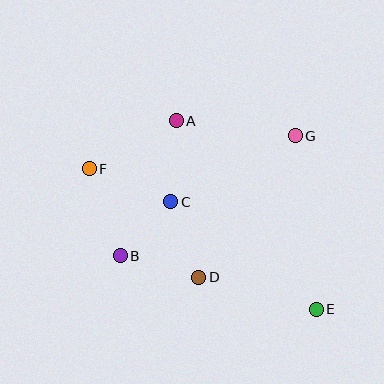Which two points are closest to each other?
Points B and C are closest to each other.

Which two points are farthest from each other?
Points E and F are farthest from each other.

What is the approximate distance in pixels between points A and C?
The distance between A and C is approximately 81 pixels.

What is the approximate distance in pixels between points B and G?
The distance between B and G is approximately 213 pixels.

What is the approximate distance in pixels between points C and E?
The distance between C and E is approximately 181 pixels.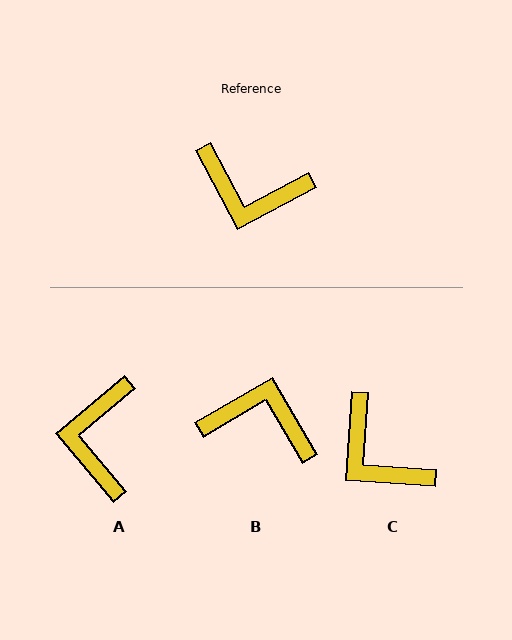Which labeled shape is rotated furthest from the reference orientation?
B, about 178 degrees away.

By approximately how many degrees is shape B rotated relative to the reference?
Approximately 178 degrees clockwise.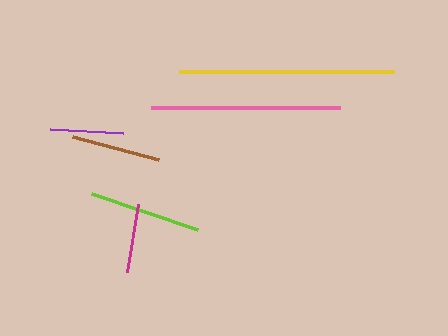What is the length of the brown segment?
The brown segment is approximately 89 pixels long.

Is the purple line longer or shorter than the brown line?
The brown line is longer than the purple line.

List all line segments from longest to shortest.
From longest to shortest: yellow, pink, lime, brown, purple, magenta.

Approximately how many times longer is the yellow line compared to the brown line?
The yellow line is approximately 2.4 times the length of the brown line.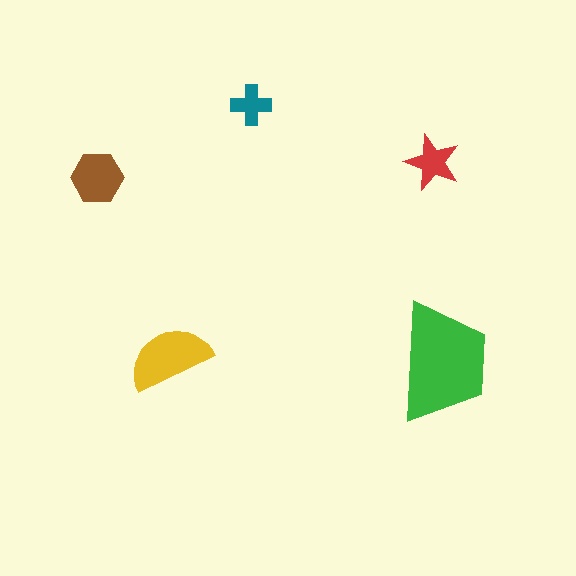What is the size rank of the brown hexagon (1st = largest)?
3rd.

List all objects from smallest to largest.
The teal cross, the red star, the brown hexagon, the yellow semicircle, the green trapezoid.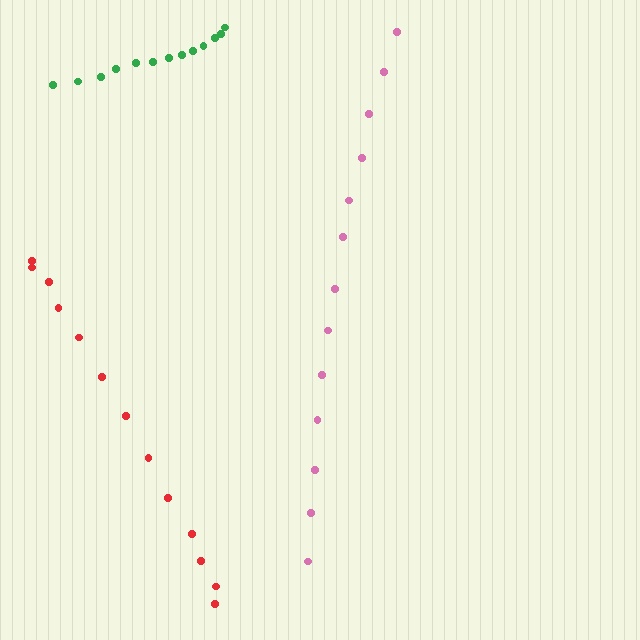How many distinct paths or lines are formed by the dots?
There are 3 distinct paths.